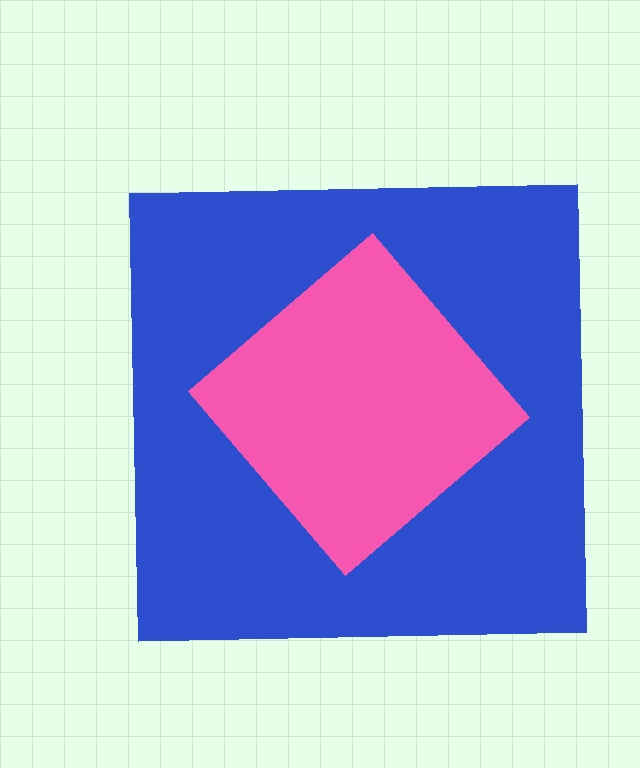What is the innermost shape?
The pink diamond.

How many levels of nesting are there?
2.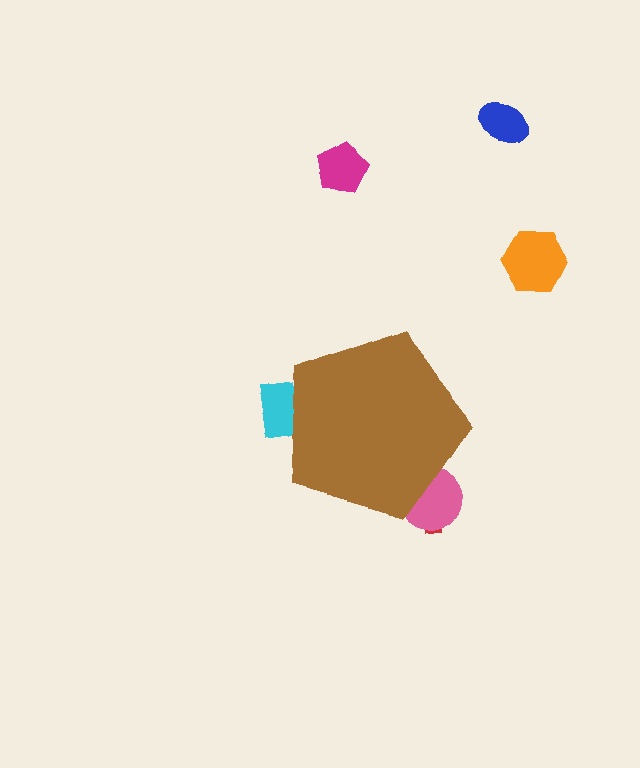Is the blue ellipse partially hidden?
No, the blue ellipse is fully visible.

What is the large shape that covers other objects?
A brown pentagon.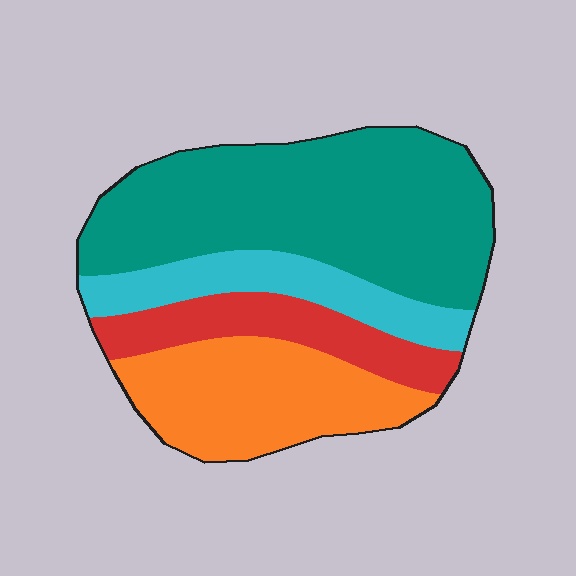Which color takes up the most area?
Teal, at roughly 45%.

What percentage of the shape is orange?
Orange takes up about one quarter (1/4) of the shape.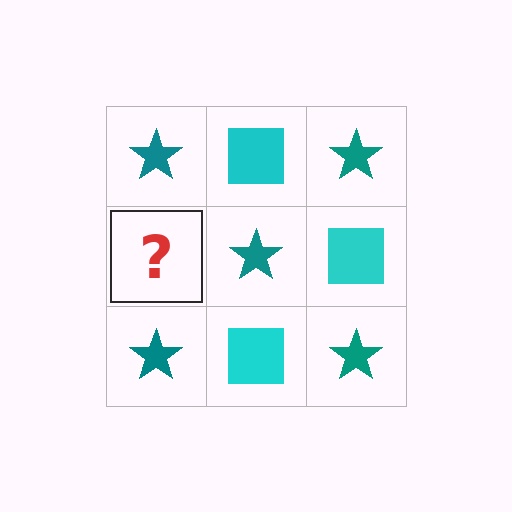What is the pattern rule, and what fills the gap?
The rule is that it alternates teal star and cyan square in a checkerboard pattern. The gap should be filled with a cyan square.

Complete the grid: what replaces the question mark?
The question mark should be replaced with a cyan square.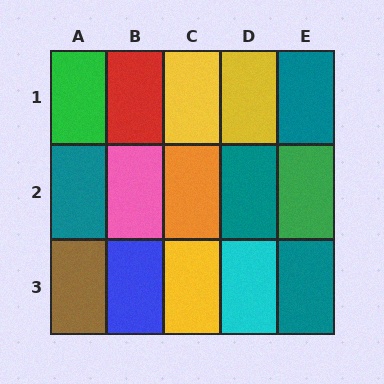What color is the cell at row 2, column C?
Orange.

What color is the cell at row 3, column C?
Yellow.